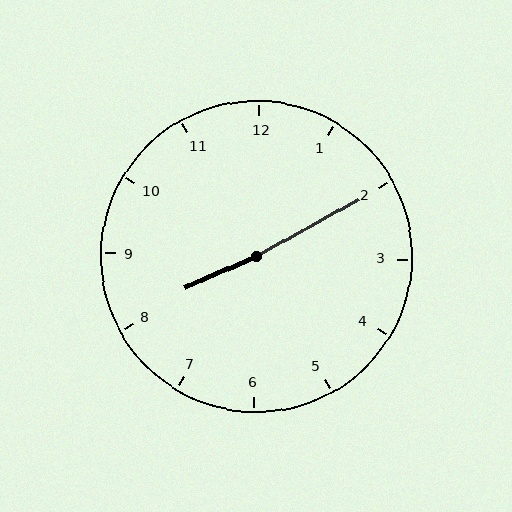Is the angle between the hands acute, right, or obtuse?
It is obtuse.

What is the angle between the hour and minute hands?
Approximately 175 degrees.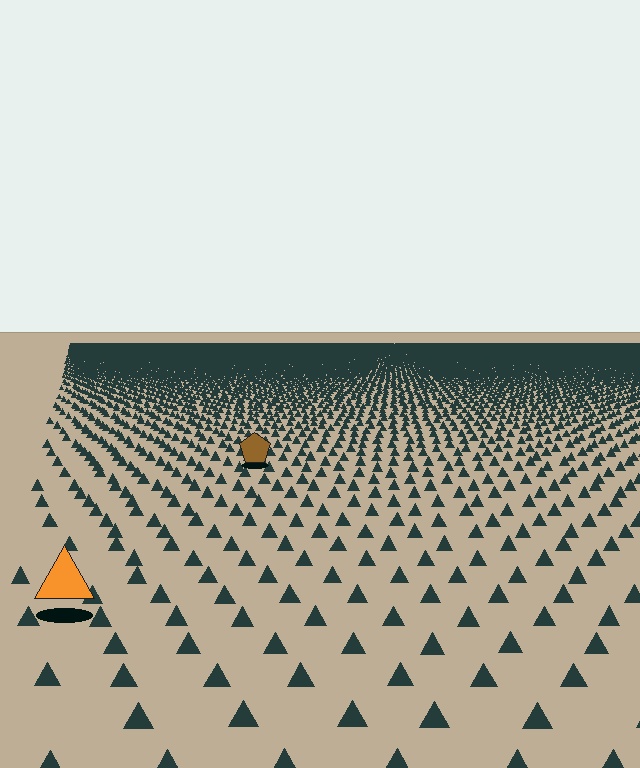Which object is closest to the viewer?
The orange triangle is closest. The texture marks near it are larger and more spread out.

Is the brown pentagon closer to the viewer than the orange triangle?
No. The orange triangle is closer — you can tell from the texture gradient: the ground texture is coarser near it.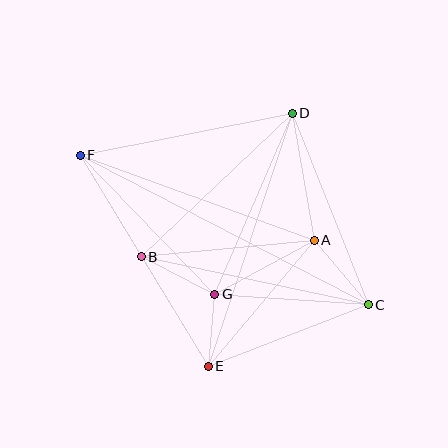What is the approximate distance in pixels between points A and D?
The distance between A and D is approximately 129 pixels.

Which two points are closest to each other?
Points E and G are closest to each other.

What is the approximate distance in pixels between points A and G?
The distance between A and G is approximately 113 pixels.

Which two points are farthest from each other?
Points C and F are farthest from each other.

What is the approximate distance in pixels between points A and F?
The distance between A and F is approximately 249 pixels.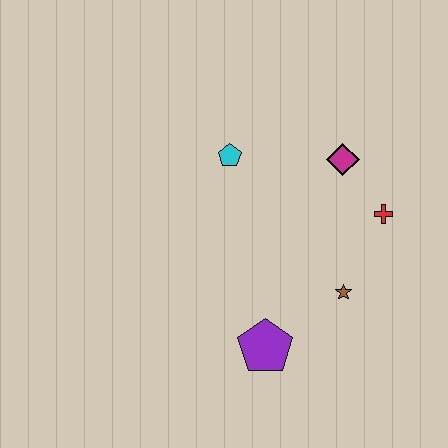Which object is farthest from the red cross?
The purple pentagon is farthest from the red cross.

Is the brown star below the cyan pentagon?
Yes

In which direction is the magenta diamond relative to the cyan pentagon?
The magenta diamond is to the right of the cyan pentagon.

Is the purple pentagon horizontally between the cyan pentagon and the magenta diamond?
Yes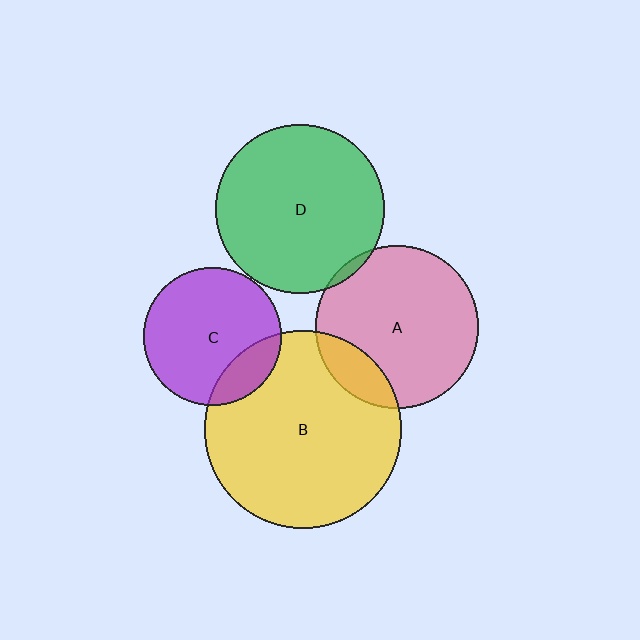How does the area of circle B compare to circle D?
Approximately 1.4 times.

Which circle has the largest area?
Circle B (yellow).